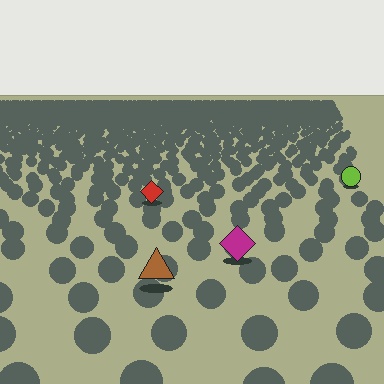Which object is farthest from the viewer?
The lime circle is farthest from the viewer. It appears smaller and the ground texture around it is denser.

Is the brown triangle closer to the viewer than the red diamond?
Yes. The brown triangle is closer — you can tell from the texture gradient: the ground texture is coarser near it.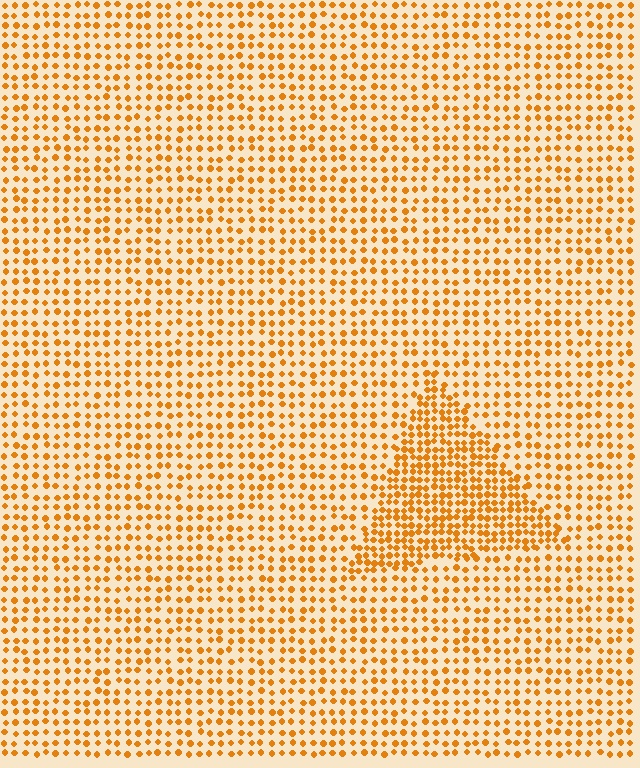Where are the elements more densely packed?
The elements are more densely packed inside the triangle boundary.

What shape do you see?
I see a triangle.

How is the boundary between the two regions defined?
The boundary is defined by a change in element density (approximately 1.8x ratio). All elements are the same color, size, and shape.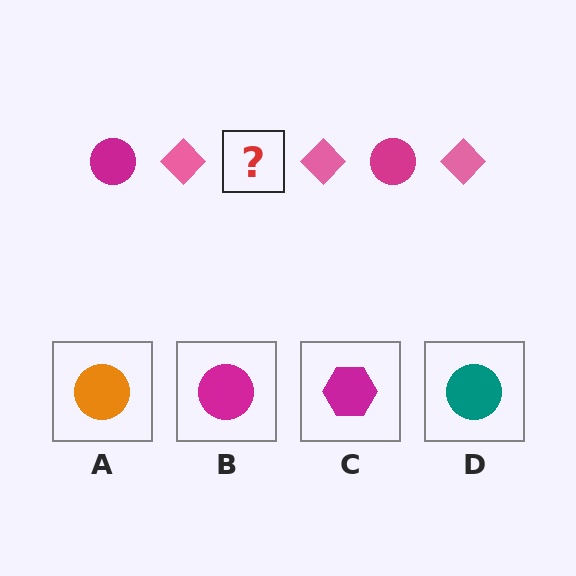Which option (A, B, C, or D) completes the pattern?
B.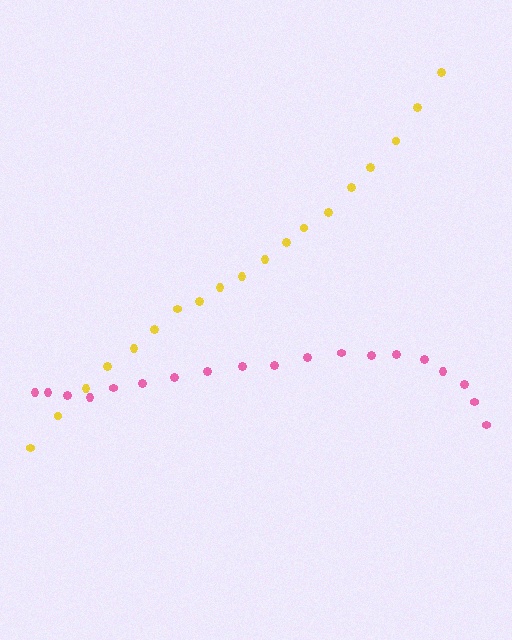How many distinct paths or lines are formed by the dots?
There are 2 distinct paths.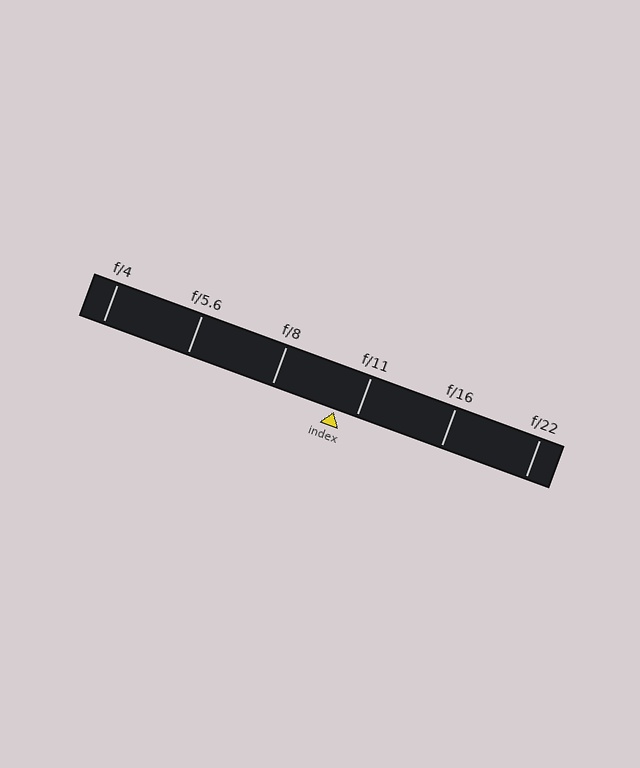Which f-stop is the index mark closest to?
The index mark is closest to f/11.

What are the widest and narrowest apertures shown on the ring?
The widest aperture shown is f/4 and the narrowest is f/22.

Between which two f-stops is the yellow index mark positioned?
The index mark is between f/8 and f/11.